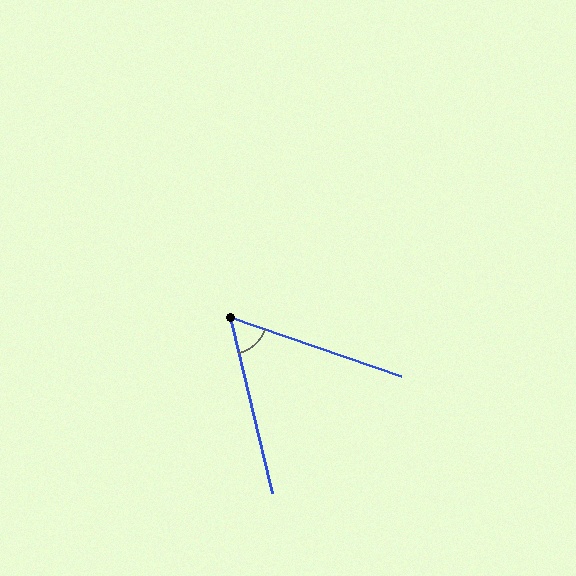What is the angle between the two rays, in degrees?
Approximately 58 degrees.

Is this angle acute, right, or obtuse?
It is acute.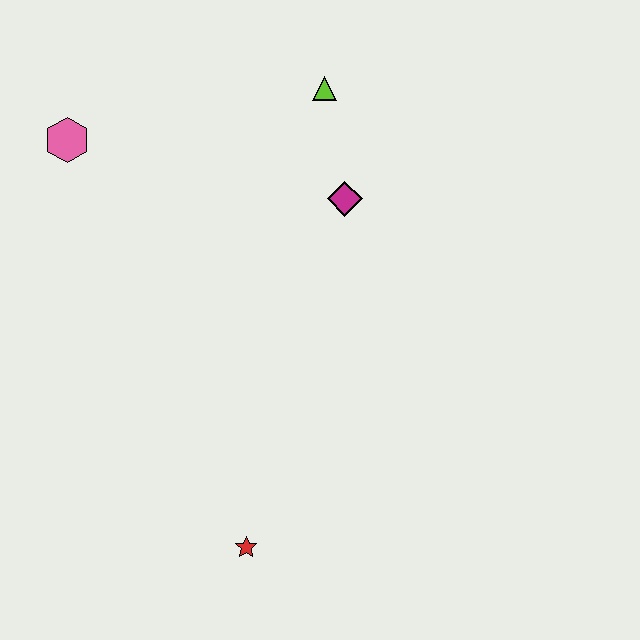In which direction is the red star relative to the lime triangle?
The red star is below the lime triangle.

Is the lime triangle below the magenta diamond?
No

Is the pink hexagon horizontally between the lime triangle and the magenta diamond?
No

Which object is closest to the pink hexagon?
The lime triangle is closest to the pink hexagon.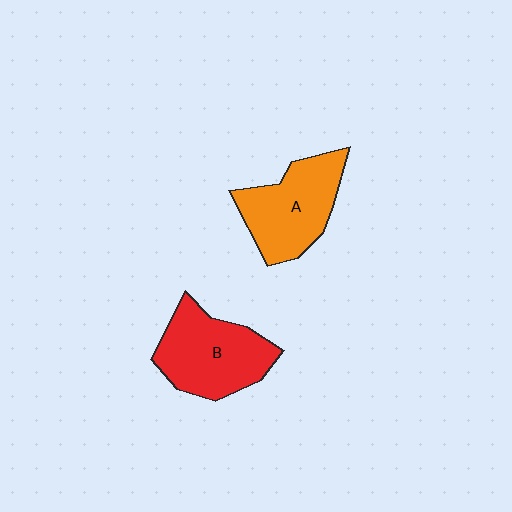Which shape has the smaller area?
Shape A (orange).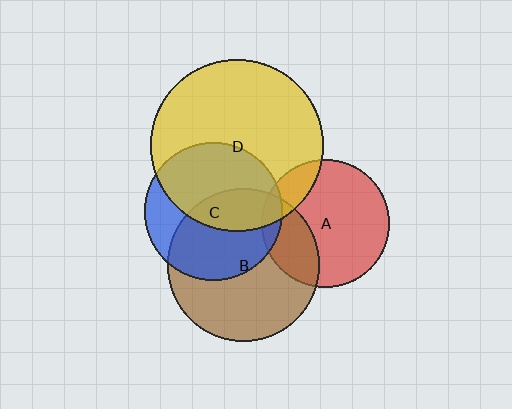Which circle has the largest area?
Circle D (yellow).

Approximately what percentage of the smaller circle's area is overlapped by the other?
Approximately 15%.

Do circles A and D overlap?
Yes.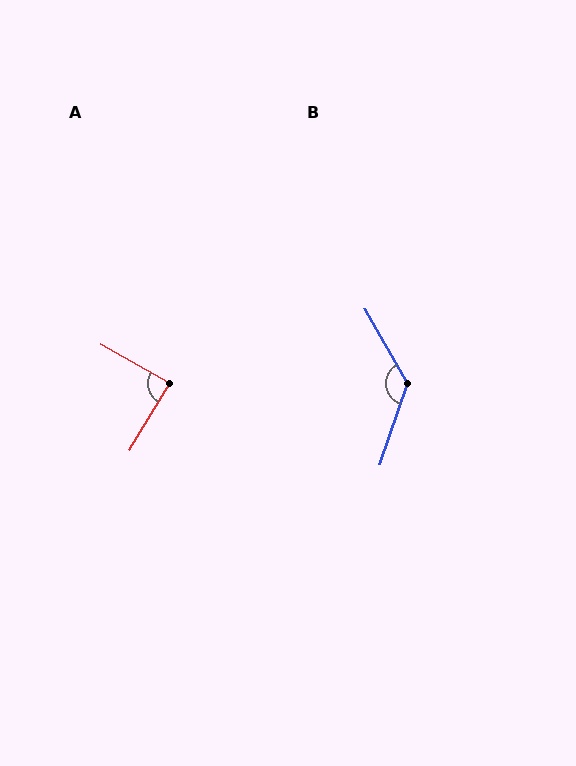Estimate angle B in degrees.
Approximately 132 degrees.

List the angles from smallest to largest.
A (88°), B (132°).